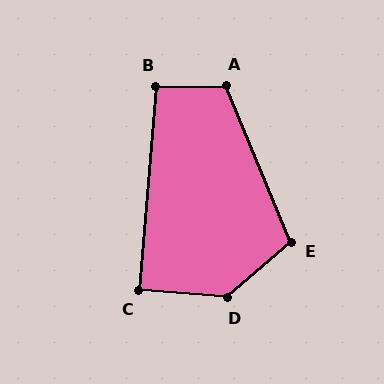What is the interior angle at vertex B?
Approximately 95 degrees (obtuse).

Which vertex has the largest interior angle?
D, at approximately 134 degrees.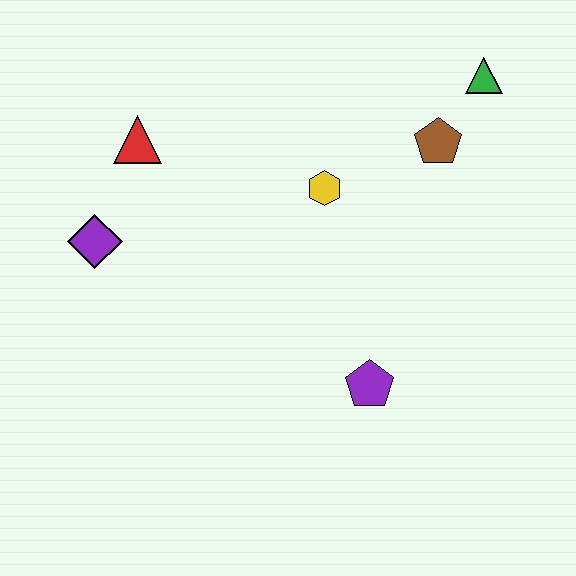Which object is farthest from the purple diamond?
The green triangle is farthest from the purple diamond.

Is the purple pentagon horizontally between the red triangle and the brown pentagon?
Yes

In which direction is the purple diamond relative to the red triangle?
The purple diamond is below the red triangle.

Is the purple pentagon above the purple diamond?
No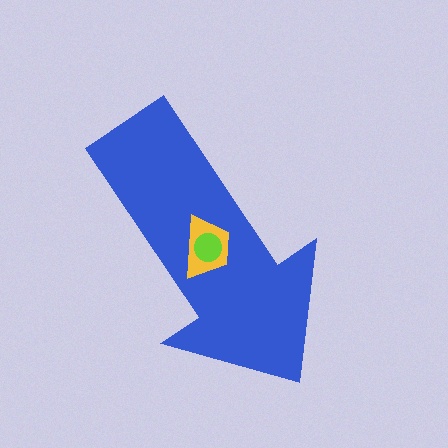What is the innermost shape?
The lime circle.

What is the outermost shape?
The blue arrow.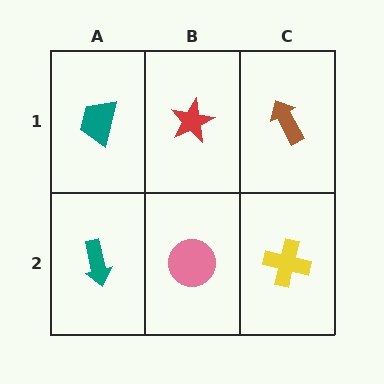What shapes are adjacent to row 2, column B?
A red star (row 1, column B), a teal arrow (row 2, column A), a yellow cross (row 2, column C).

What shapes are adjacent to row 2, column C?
A brown arrow (row 1, column C), a pink circle (row 2, column B).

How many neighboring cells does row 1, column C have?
2.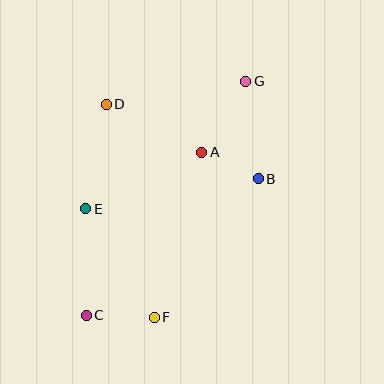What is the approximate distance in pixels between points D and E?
The distance between D and E is approximately 107 pixels.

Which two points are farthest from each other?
Points C and G are farthest from each other.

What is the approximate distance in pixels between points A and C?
The distance between A and C is approximately 200 pixels.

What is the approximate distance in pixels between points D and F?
The distance between D and F is approximately 218 pixels.